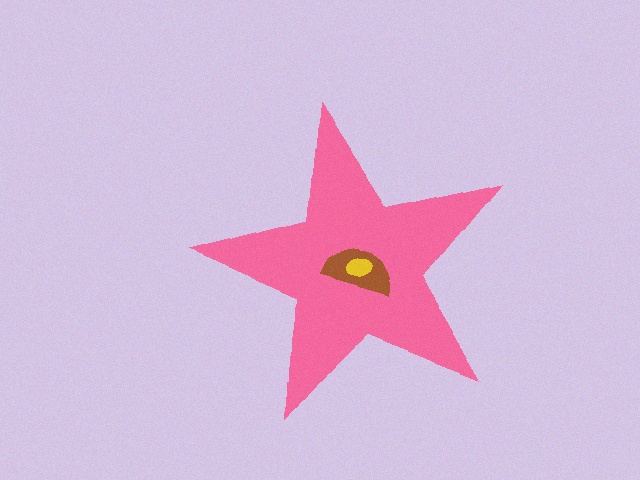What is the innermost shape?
The yellow ellipse.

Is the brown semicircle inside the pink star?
Yes.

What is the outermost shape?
The pink star.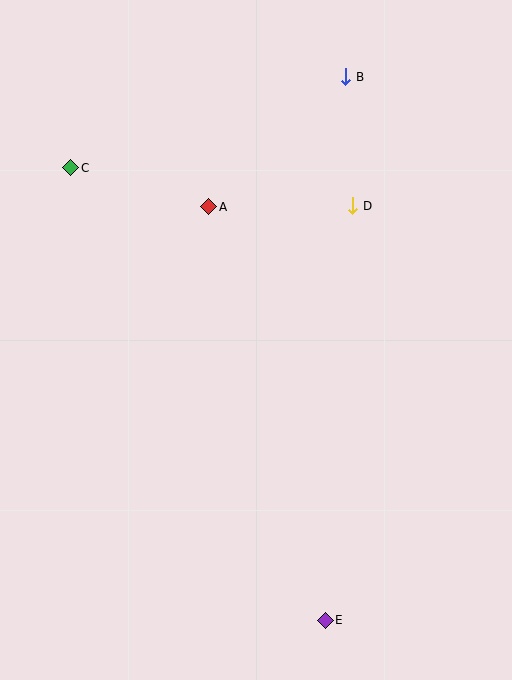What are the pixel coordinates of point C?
Point C is at (71, 168).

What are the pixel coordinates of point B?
Point B is at (346, 77).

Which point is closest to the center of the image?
Point A at (209, 207) is closest to the center.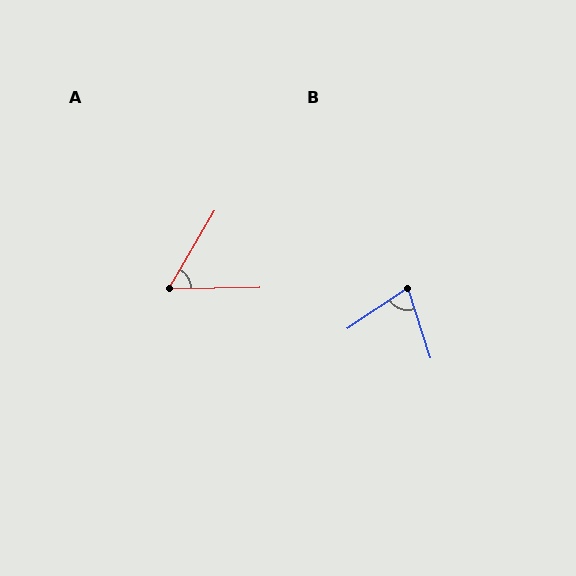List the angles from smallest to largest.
A (58°), B (74°).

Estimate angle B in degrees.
Approximately 74 degrees.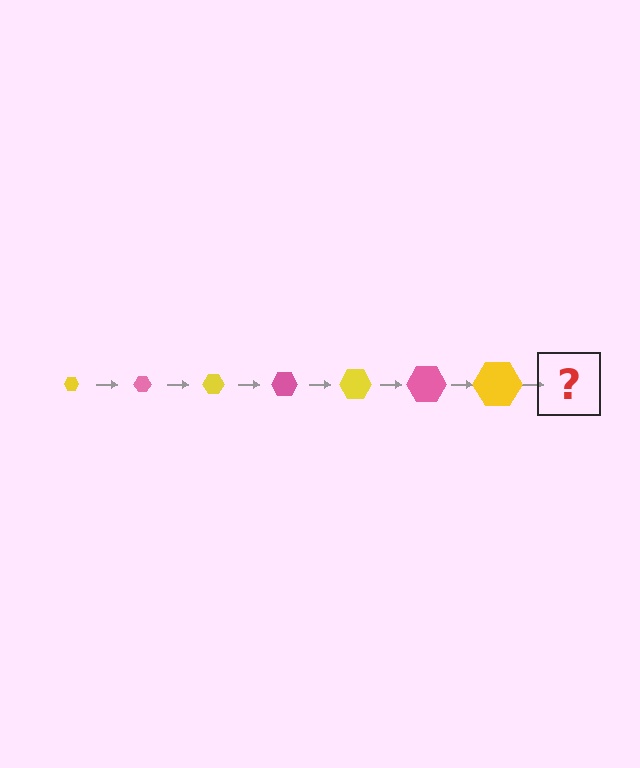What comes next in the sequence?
The next element should be a pink hexagon, larger than the previous one.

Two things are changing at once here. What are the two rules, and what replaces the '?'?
The two rules are that the hexagon grows larger each step and the color cycles through yellow and pink. The '?' should be a pink hexagon, larger than the previous one.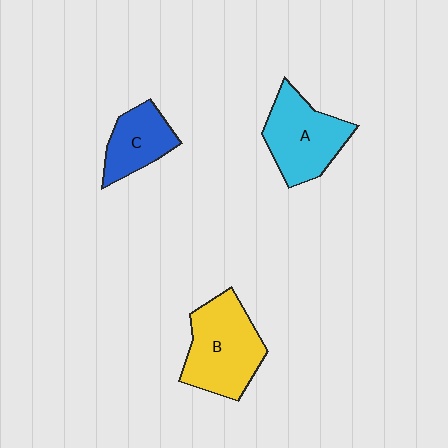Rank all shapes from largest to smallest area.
From largest to smallest: B (yellow), A (cyan), C (blue).